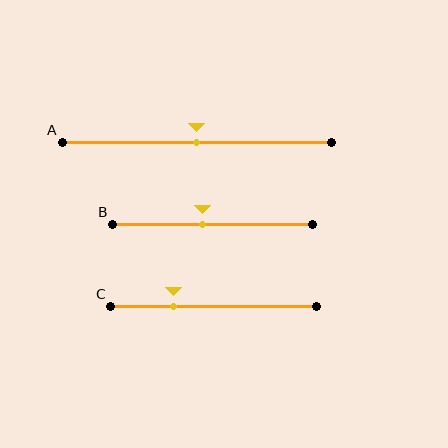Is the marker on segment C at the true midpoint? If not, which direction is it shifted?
No, the marker on segment C is shifted to the left by about 19% of the segment length.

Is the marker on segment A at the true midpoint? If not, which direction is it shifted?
Yes, the marker on segment A is at the true midpoint.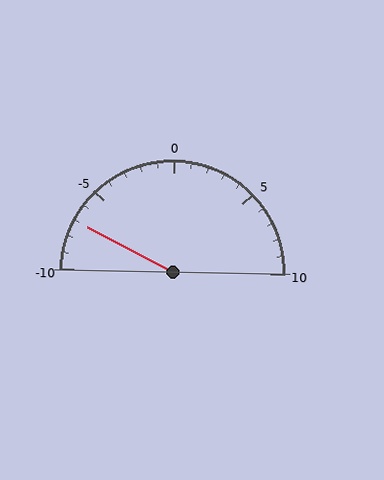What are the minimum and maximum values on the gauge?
The gauge ranges from -10 to 10.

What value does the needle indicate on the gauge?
The needle indicates approximately -7.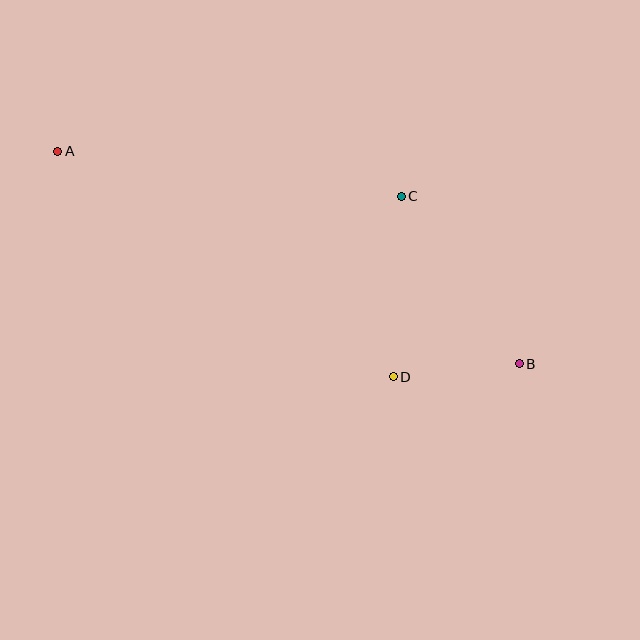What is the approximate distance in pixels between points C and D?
The distance between C and D is approximately 181 pixels.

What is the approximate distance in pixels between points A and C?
The distance between A and C is approximately 346 pixels.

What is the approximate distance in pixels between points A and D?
The distance between A and D is approximately 404 pixels.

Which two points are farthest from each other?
Points A and B are farthest from each other.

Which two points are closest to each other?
Points B and D are closest to each other.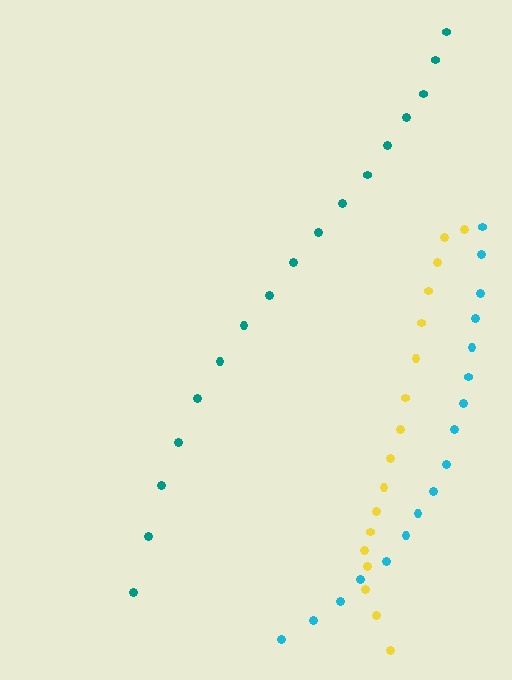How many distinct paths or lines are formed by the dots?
There are 3 distinct paths.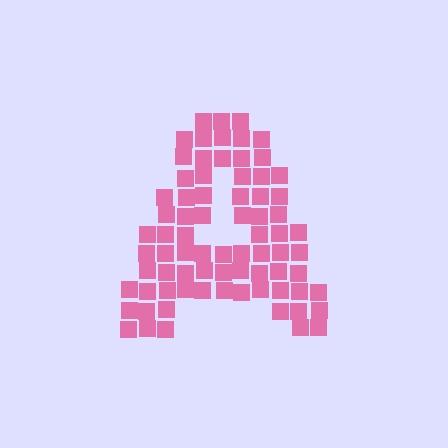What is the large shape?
The large shape is the letter A.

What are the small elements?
The small elements are squares.